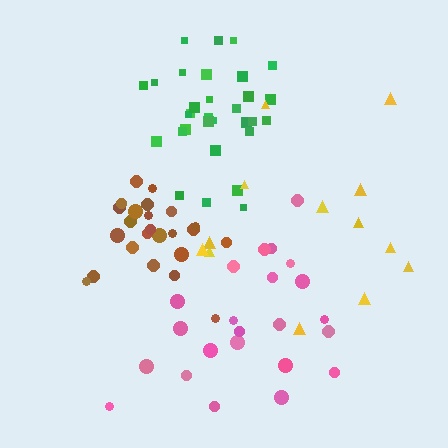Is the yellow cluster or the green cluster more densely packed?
Green.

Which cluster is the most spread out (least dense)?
Yellow.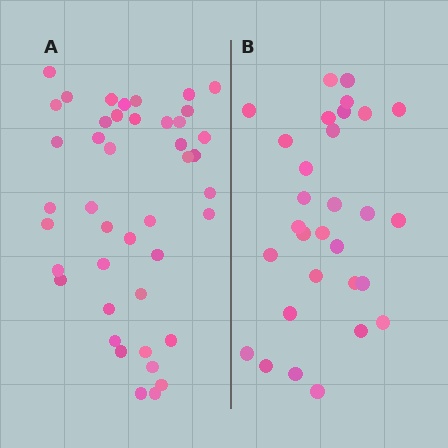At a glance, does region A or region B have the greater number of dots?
Region A (the left region) has more dots.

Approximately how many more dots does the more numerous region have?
Region A has approximately 15 more dots than region B.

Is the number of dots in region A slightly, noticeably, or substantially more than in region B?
Region A has noticeably more, but not dramatically so. The ratio is roughly 1.4 to 1.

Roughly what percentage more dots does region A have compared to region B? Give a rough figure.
About 45% more.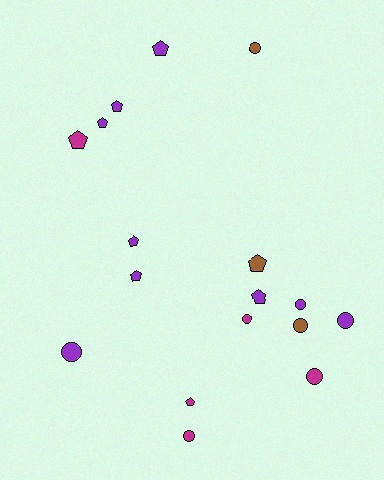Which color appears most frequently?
Purple, with 9 objects.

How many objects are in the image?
There are 17 objects.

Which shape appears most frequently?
Pentagon, with 9 objects.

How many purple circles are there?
There are 3 purple circles.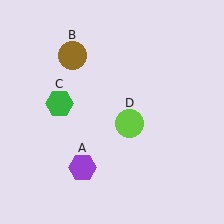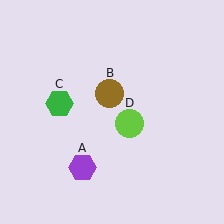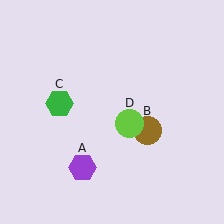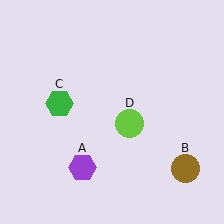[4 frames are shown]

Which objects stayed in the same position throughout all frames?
Purple hexagon (object A) and green hexagon (object C) and lime circle (object D) remained stationary.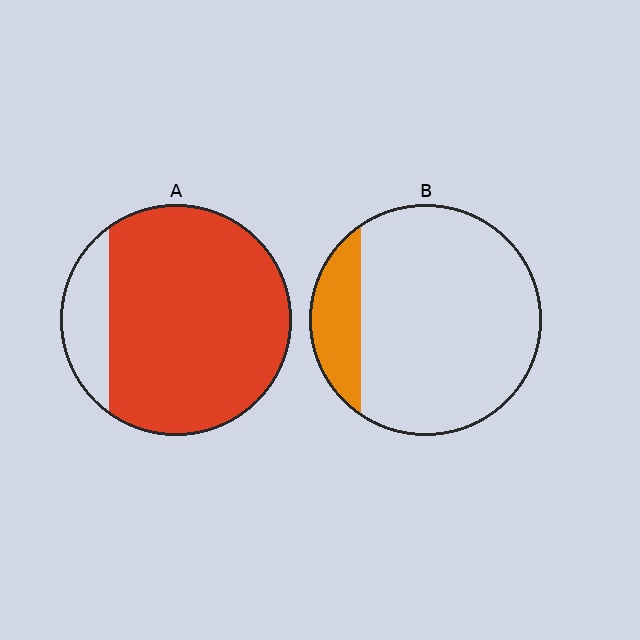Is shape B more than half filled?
No.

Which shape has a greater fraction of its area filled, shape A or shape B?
Shape A.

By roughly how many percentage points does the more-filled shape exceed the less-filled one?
By roughly 70 percentage points (A over B).